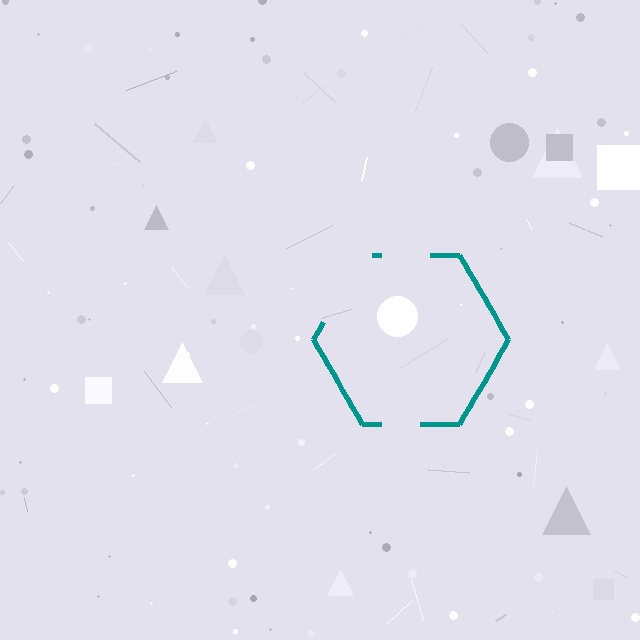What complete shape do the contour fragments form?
The contour fragments form a hexagon.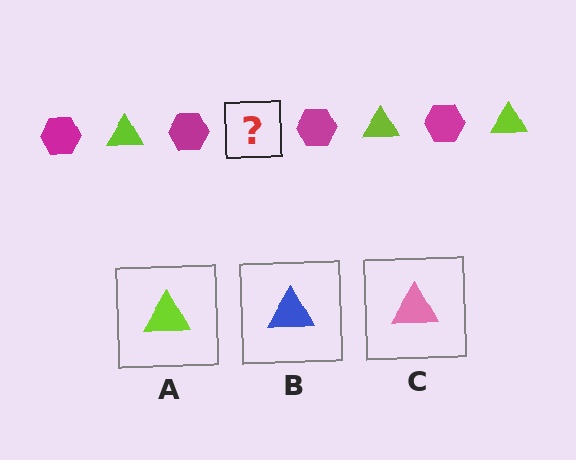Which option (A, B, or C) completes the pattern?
A.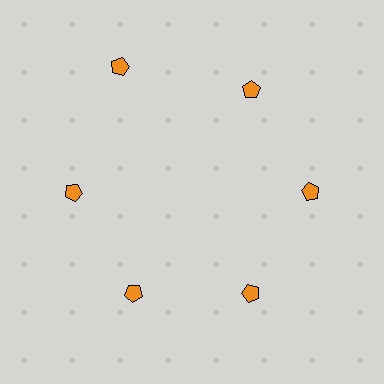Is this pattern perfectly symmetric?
No. The 6 orange pentagons are arranged in a ring, but one element near the 11 o'clock position is pushed outward from the center, breaking the 6-fold rotational symmetry.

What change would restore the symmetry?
The symmetry would be restored by moving it inward, back onto the ring so that all 6 pentagons sit at equal angles and equal distance from the center.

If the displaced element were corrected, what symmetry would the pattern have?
It would have 6-fold rotational symmetry — the pattern would map onto itself every 60 degrees.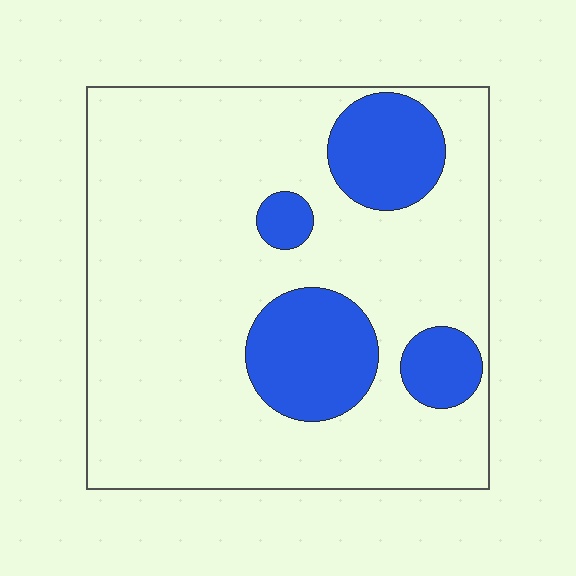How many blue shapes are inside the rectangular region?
4.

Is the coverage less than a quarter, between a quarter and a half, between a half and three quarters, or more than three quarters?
Less than a quarter.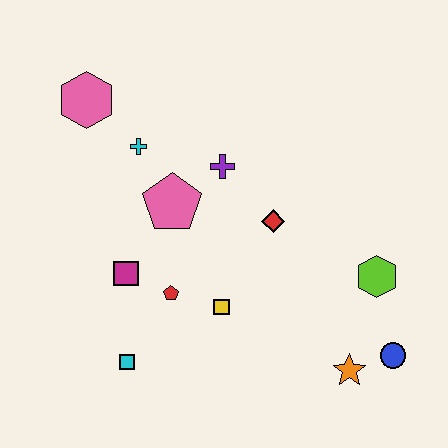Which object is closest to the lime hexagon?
The blue circle is closest to the lime hexagon.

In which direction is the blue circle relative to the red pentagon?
The blue circle is to the right of the red pentagon.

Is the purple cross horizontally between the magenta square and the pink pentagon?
No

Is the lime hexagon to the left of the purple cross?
No